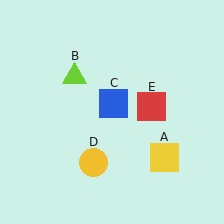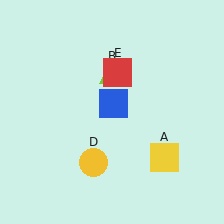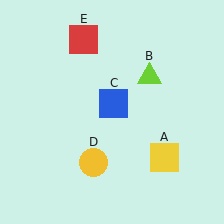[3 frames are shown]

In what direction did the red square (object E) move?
The red square (object E) moved up and to the left.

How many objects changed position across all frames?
2 objects changed position: lime triangle (object B), red square (object E).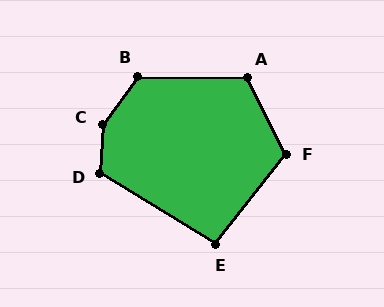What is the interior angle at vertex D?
Approximately 119 degrees (obtuse).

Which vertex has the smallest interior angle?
E, at approximately 96 degrees.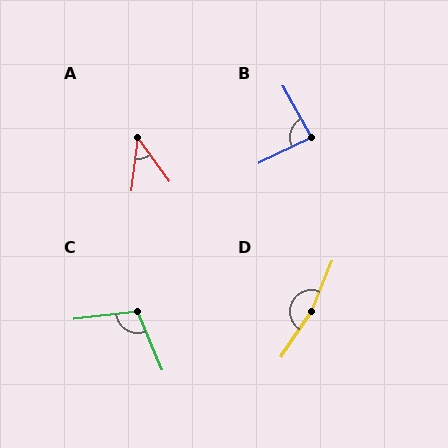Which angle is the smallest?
A, at approximately 43 degrees.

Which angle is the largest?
D, at approximately 168 degrees.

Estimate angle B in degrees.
Approximately 87 degrees.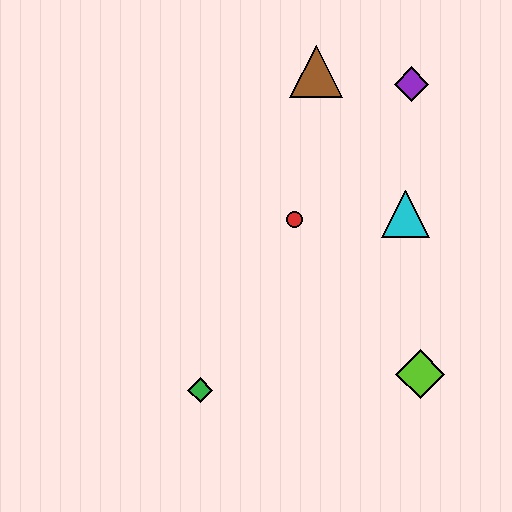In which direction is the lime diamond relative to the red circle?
The lime diamond is below the red circle.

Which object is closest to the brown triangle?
The purple diamond is closest to the brown triangle.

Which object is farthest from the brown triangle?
The green diamond is farthest from the brown triangle.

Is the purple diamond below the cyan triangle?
No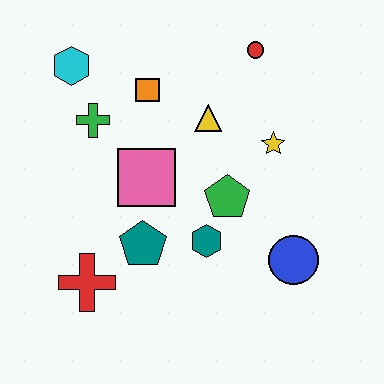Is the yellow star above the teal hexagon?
Yes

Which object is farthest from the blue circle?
The cyan hexagon is farthest from the blue circle.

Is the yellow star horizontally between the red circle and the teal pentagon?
No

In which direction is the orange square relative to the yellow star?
The orange square is to the left of the yellow star.